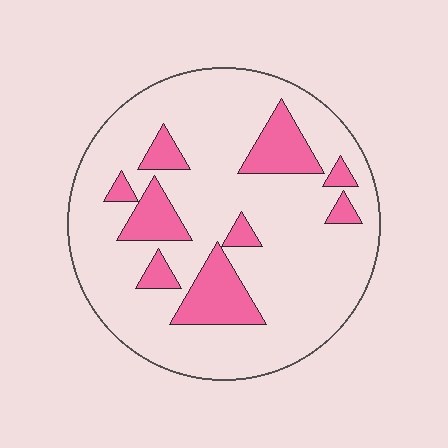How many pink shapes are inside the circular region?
9.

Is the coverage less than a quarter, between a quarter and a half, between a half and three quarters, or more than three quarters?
Less than a quarter.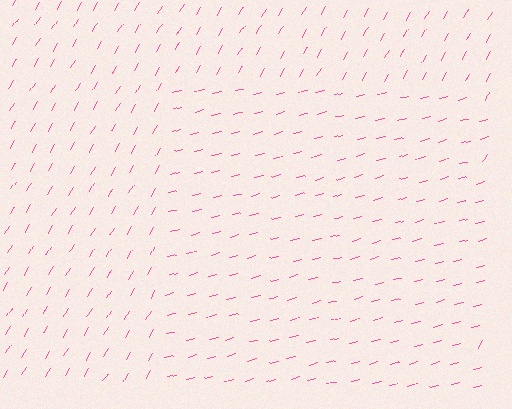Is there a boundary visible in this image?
Yes, there is a texture boundary formed by a change in line orientation.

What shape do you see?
I see a rectangle.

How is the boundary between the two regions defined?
The boundary is defined purely by a change in line orientation (approximately 45 degrees difference). All lines are the same color and thickness.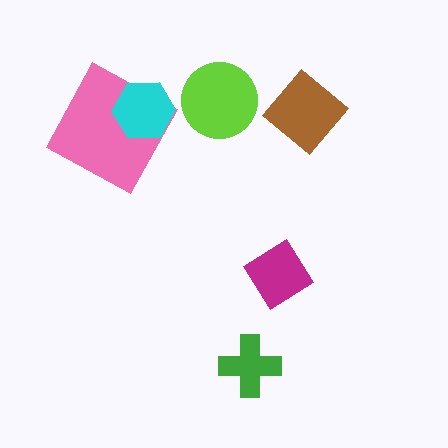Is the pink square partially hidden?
Yes, it is partially covered by another shape.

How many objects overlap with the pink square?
1 object overlaps with the pink square.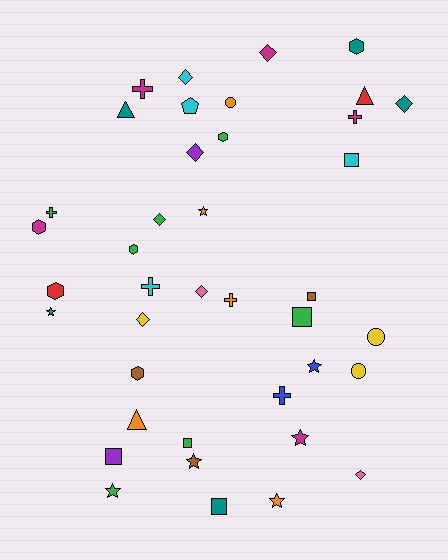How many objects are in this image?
There are 40 objects.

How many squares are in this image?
There are 6 squares.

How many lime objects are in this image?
There are no lime objects.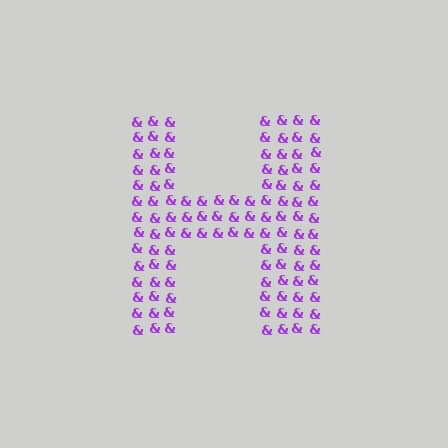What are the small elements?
The small elements are ampersands.